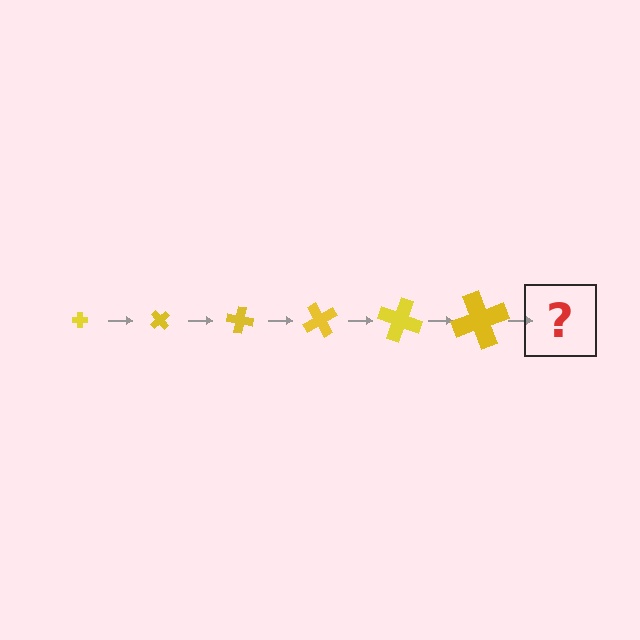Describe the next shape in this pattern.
It should be a cross, larger than the previous one and rotated 300 degrees from the start.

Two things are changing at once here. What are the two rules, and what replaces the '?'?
The two rules are that the cross grows larger each step and it rotates 50 degrees each step. The '?' should be a cross, larger than the previous one and rotated 300 degrees from the start.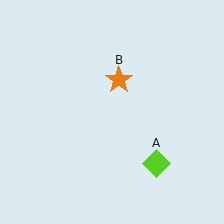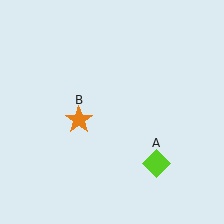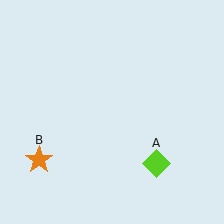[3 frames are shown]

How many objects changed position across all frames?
1 object changed position: orange star (object B).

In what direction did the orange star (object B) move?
The orange star (object B) moved down and to the left.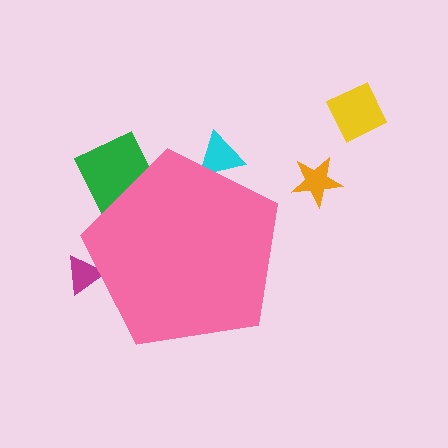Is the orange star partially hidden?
No, the orange star is fully visible.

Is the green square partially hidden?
Yes, the green square is partially hidden behind the pink pentagon.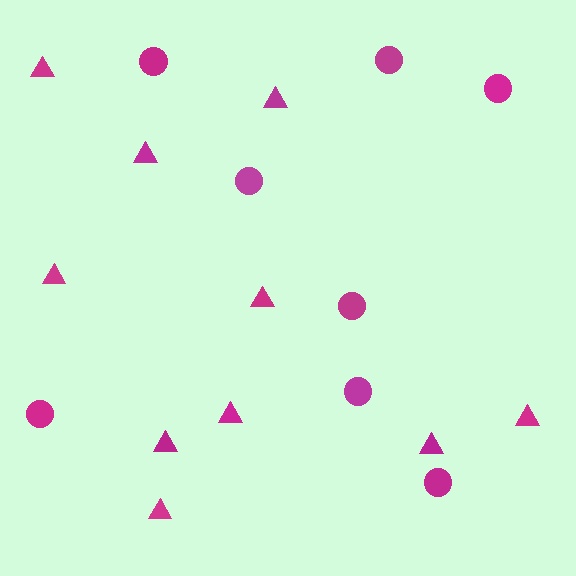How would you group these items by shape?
There are 2 groups: one group of triangles (10) and one group of circles (8).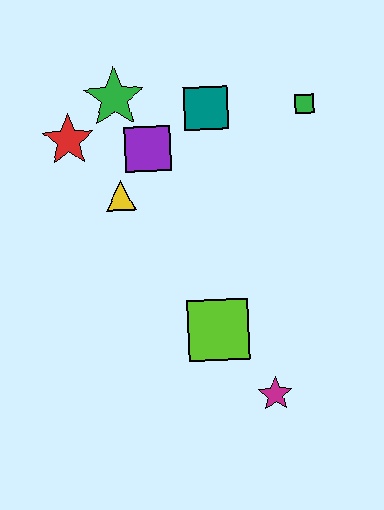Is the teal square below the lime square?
No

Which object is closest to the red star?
The green star is closest to the red star.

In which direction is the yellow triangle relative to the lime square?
The yellow triangle is above the lime square.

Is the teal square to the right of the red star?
Yes